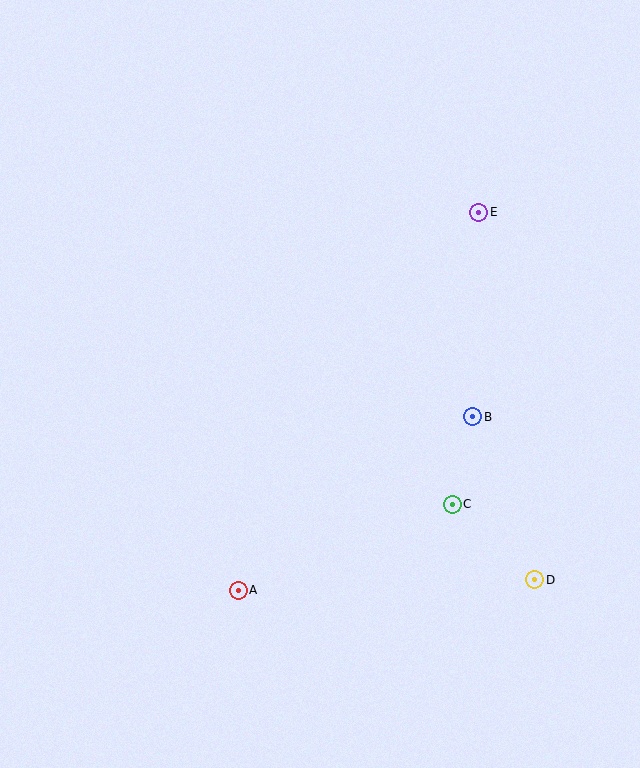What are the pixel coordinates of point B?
Point B is at (473, 417).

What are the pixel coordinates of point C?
Point C is at (452, 504).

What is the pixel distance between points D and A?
The distance between D and A is 297 pixels.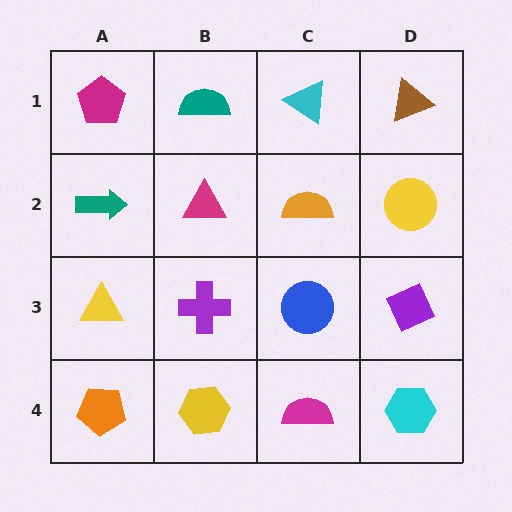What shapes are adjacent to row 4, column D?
A purple diamond (row 3, column D), a magenta semicircle (row 4, column C).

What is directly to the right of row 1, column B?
A cyan triangle.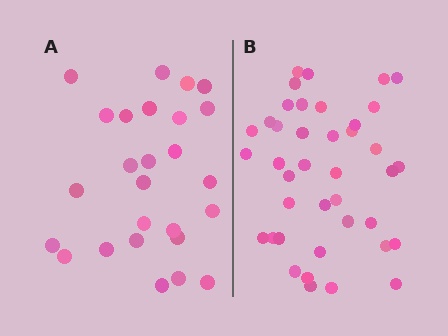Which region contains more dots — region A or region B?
Region B (the right region) has more dots.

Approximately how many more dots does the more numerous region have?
Region B has approximately 15 more dots than region A.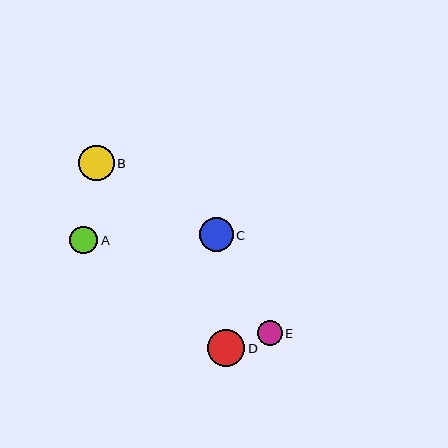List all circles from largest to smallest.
From largest to smallest: D, B, C, A, E.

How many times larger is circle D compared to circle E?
Circle D is approximately 1.5 times the size of circle E.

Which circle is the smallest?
Circle E is the smallest with a size of approximately 25 pixels.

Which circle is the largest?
Circle D is the largest with a size of approximately 37 pixels.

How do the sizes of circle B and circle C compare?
Circle B and circle C are approximately the same size.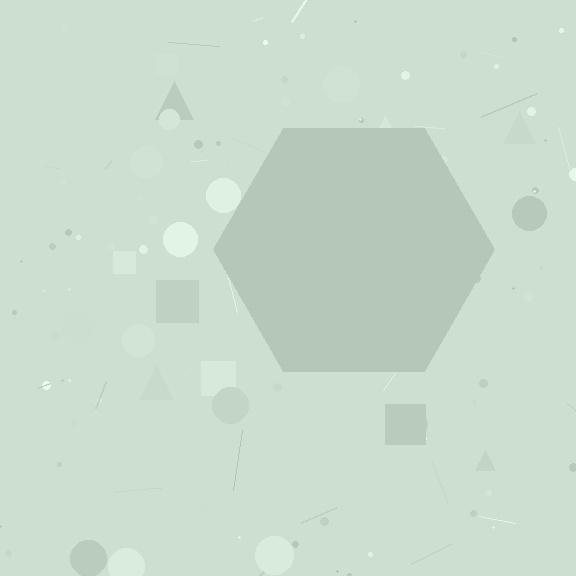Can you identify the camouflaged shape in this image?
The camouflaged shape is a hexagon.